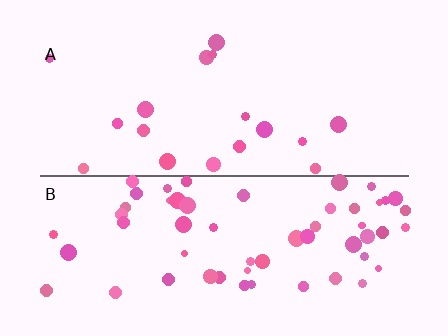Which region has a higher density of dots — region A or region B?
B (the bottom).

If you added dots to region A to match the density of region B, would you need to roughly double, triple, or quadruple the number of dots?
Approximately triple.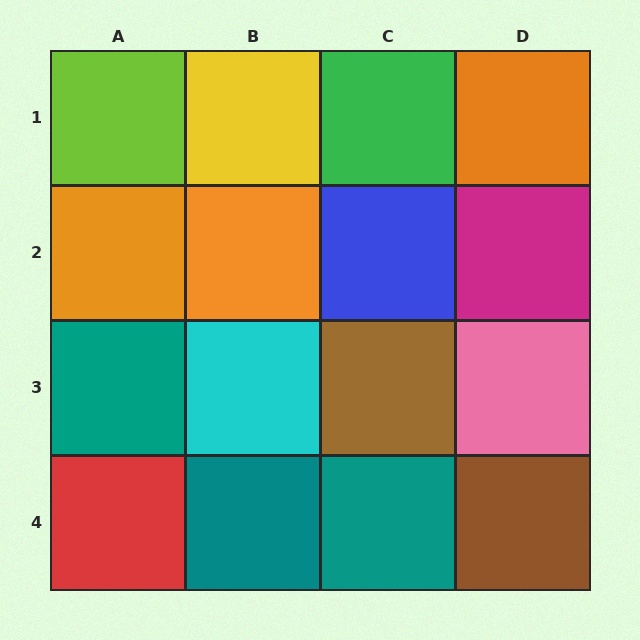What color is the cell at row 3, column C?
Brown.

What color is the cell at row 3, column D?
Pink.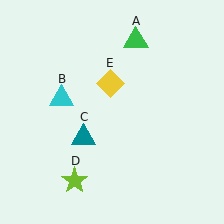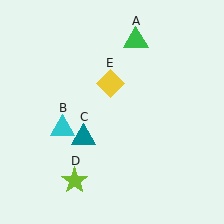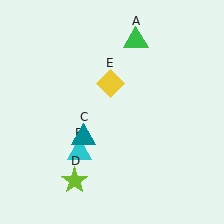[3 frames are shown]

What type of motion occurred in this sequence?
The cyan triangle (object B) rotated counterclockwise around the center of the scene.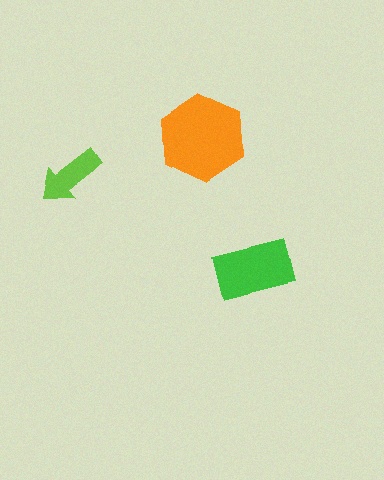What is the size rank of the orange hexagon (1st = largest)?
1st.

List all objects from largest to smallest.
The orange hexagon, the green rectangle, the lime arrow.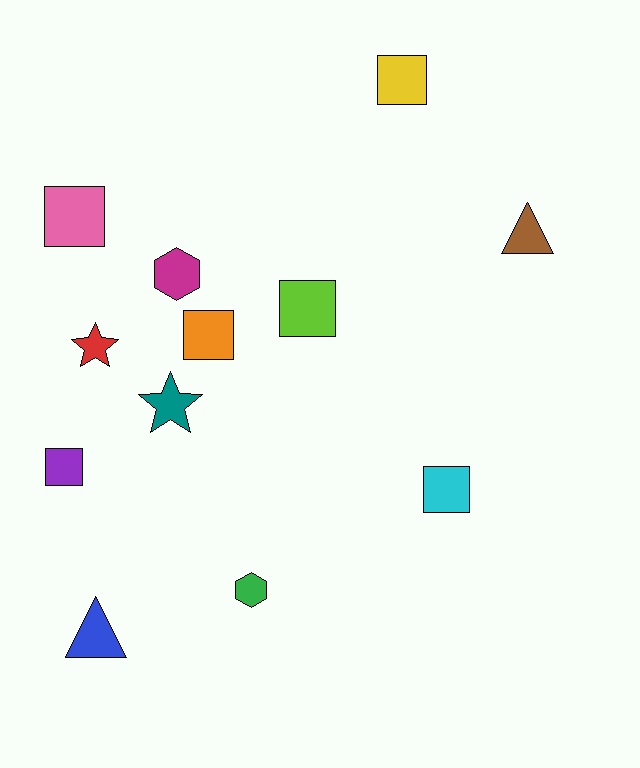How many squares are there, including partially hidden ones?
There are 6 squares.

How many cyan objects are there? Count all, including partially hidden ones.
There is 1 cyan object.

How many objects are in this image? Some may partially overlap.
There are 12 objects.